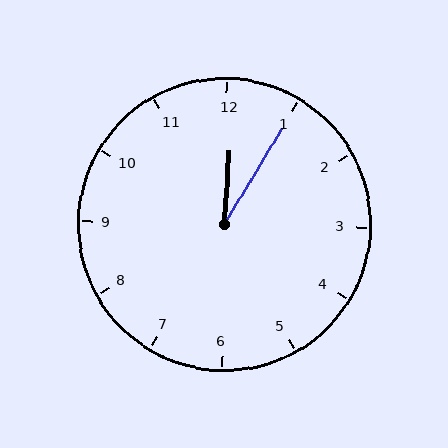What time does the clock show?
12:05.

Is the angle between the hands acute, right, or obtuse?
It is acute.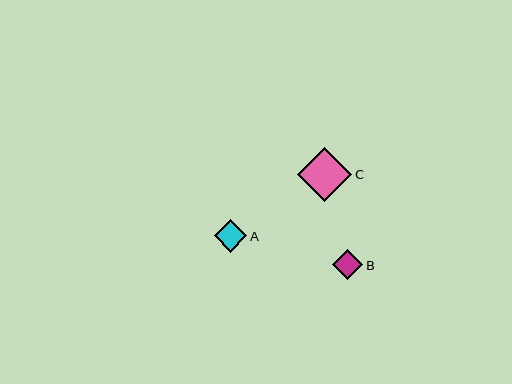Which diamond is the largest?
Diamond C is the largest with a size of approximately 54 pixels.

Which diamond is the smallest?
Diamond B is the smallest with a size of approximately 30 pixels.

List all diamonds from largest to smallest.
From largest to smallest: C, A, B.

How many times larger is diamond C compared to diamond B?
Diamond C is approximately 1.8 times the size of diamond B.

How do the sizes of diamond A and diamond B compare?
Diamond A and diamond B are approximately the same size.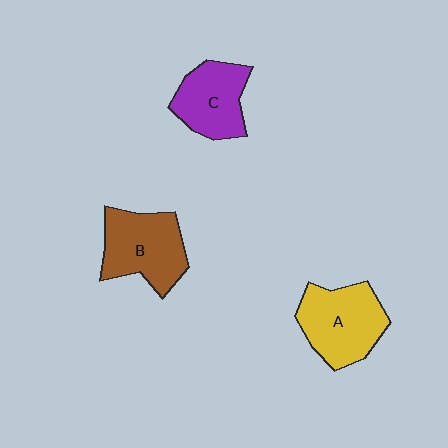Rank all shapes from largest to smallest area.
From largest to smallest: A (yellow), B (brown), C (purple).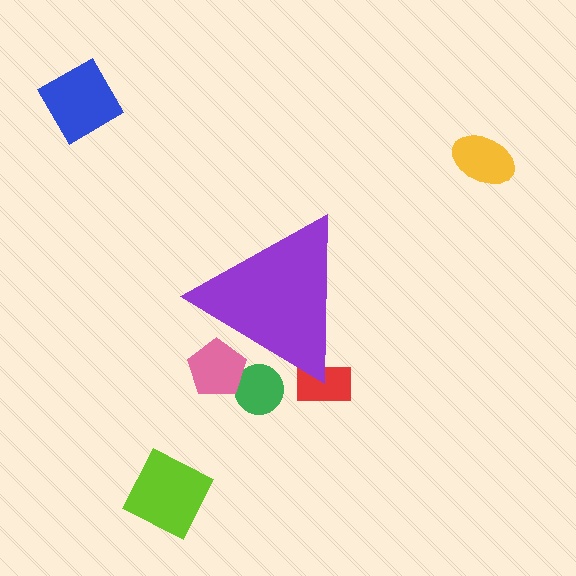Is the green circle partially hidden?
Yes, the green circle is partially hidden behind the purple triangle.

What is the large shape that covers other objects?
A purple triangle.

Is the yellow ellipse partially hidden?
No, the yellow ellipse is fully visible.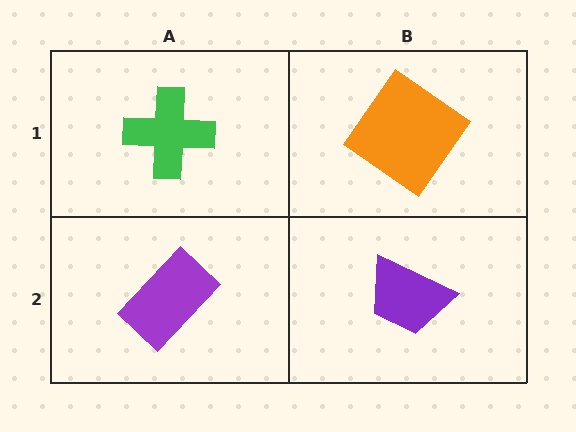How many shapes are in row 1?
2 shapes.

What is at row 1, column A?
A green cross.